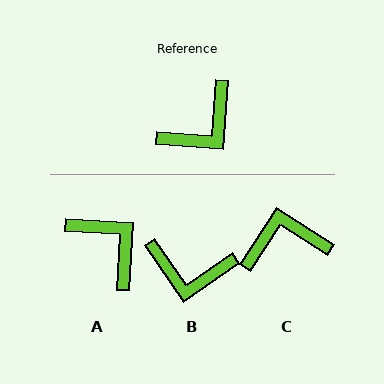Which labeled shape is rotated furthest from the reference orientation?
C, about 151 degrees away.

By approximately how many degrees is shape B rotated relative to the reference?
Approximately 51 degrees clockwise.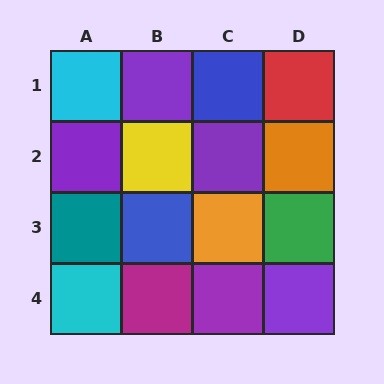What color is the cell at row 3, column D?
Green.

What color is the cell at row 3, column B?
Blue.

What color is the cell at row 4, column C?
Purple.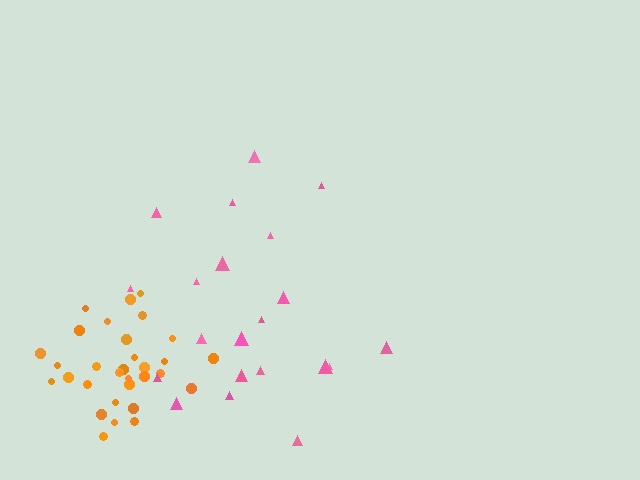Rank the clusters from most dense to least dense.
orange, pink.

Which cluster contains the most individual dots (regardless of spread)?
Orange (31).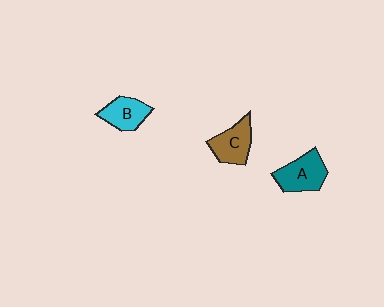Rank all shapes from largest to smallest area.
From largest to smallest: A (teal), C (brown), B (cyan).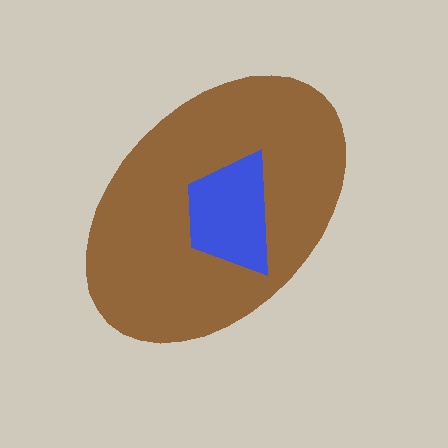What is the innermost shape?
The blue trapezoid.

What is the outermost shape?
The brown ellipse.